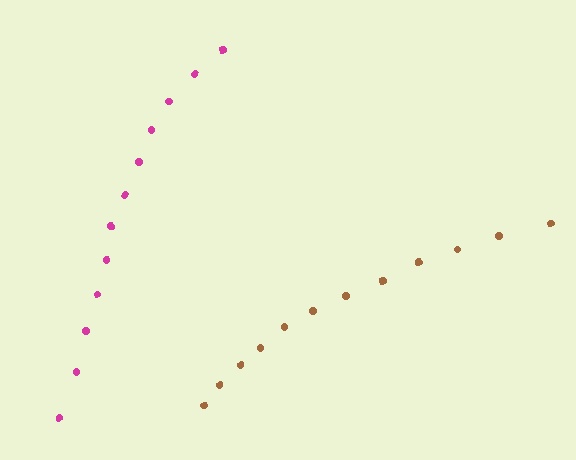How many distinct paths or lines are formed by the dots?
There are 2 distinct paths.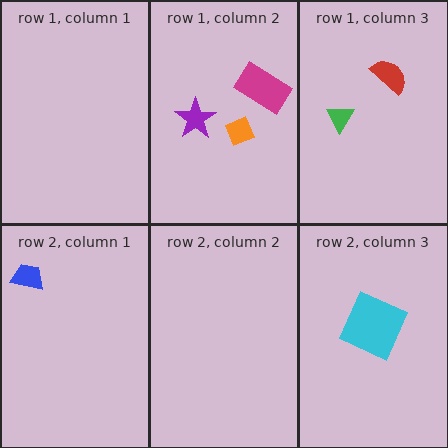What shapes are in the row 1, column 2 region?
The orange diamond, the purple star, the magenta rectangle.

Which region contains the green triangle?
The row 1, column 3 region.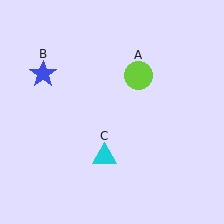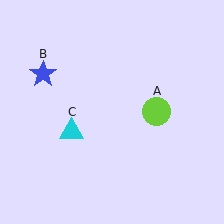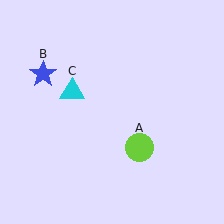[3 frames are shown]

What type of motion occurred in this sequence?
The lime circle (object A), cyan triangle (object C) rotated clockwise around the center of the scene.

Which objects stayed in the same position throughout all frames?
Blue star (object B) remained stationary.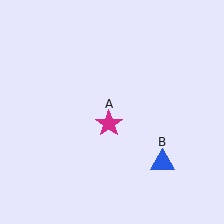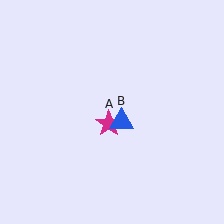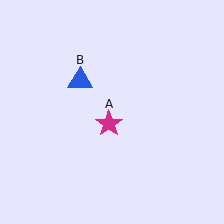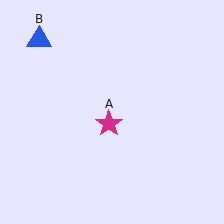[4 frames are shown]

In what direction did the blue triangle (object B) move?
The blue triangle (object B) moved up and to the left.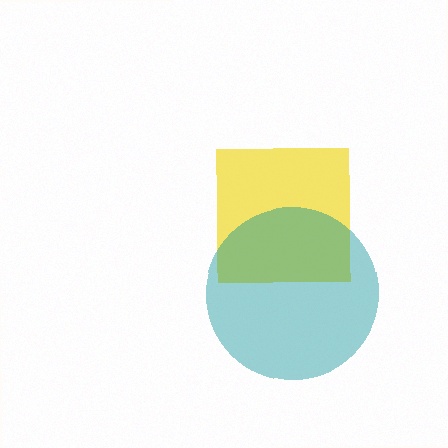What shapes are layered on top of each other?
The layered shapes are: a yellow square, a teal circle.